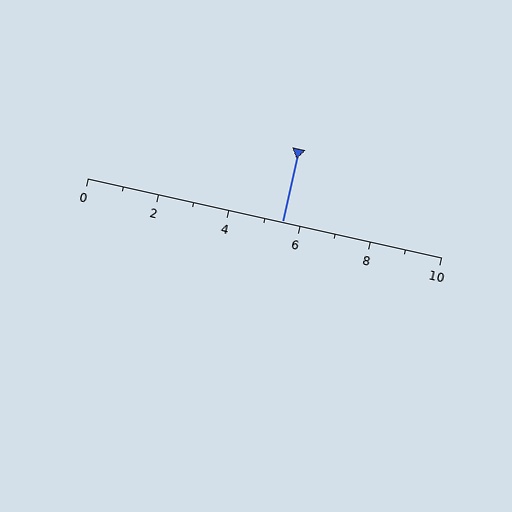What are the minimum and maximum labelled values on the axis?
The axis runs from 0 to 10.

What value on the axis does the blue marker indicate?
The marker indicates approximately 5.5.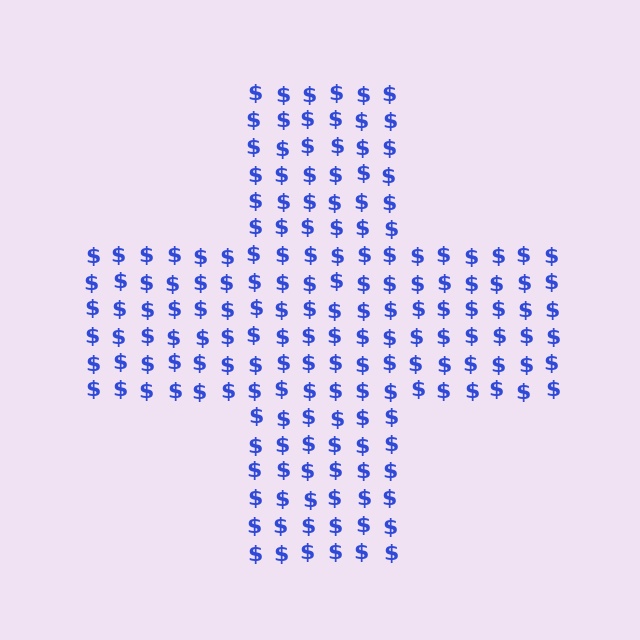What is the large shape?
The large shape is a cross.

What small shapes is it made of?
It is made of small dollar signs.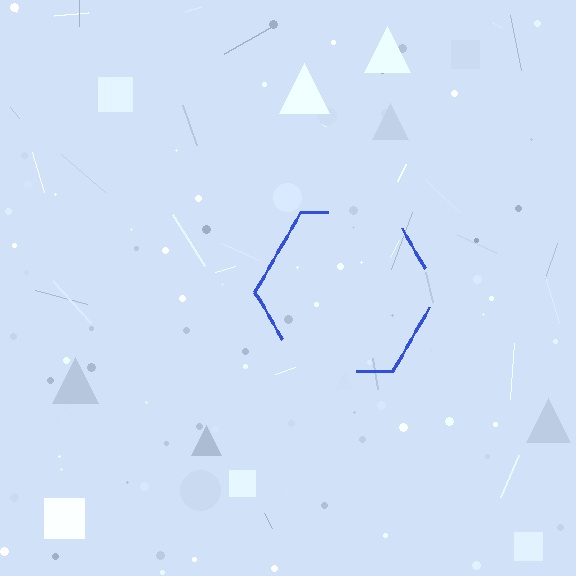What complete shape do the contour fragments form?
The contour fragments form a hexagon.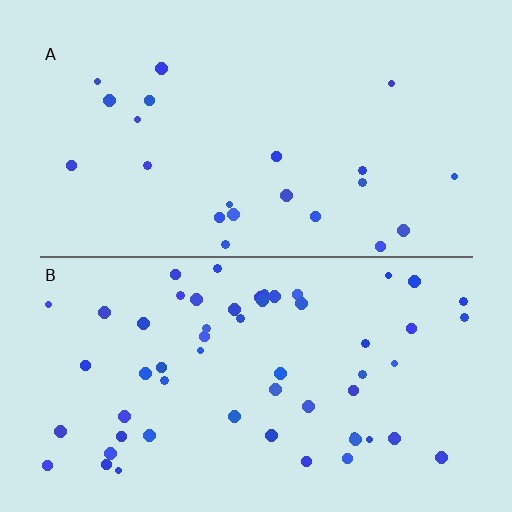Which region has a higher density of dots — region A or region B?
B (the bottom).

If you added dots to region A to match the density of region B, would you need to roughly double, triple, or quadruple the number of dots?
Approximately triple.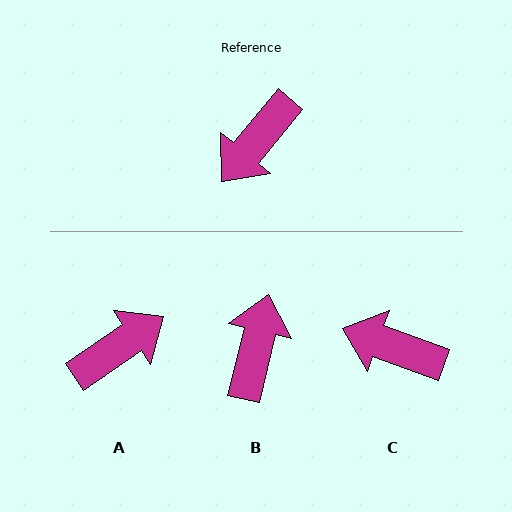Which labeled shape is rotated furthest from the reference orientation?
A, about 164 degrees away.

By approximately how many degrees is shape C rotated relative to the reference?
Approximately 70 degrees clockwise.